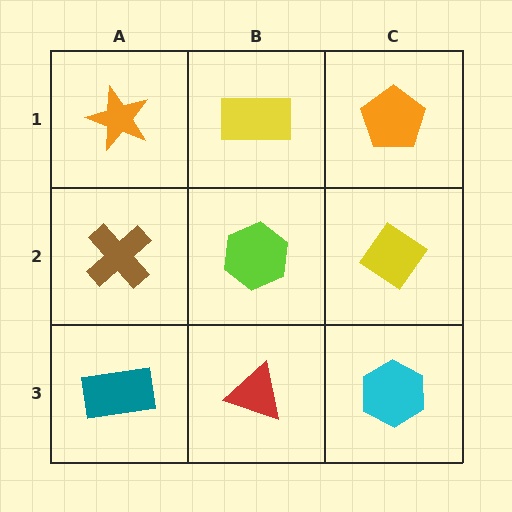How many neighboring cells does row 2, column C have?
3.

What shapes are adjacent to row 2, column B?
A yellow rectangle (row 1, column B), a red triangle (row 3, column B), a brown cross (row 2, column A), a yellow diamond (row 2, column C).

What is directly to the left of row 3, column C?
A red triangle.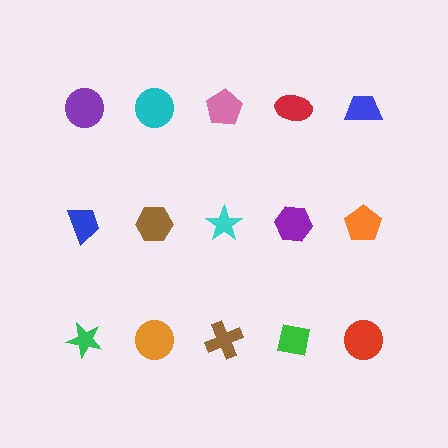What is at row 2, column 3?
A cyan star.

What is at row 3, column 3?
A brown cross.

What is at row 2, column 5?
An orange pentagon.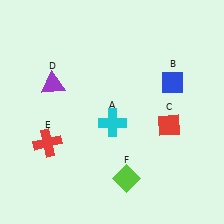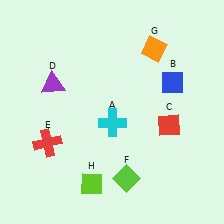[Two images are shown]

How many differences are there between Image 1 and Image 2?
There are 2 differences between the two images.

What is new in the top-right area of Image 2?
An orange diamond (G) was added in the top-right area of Image 2.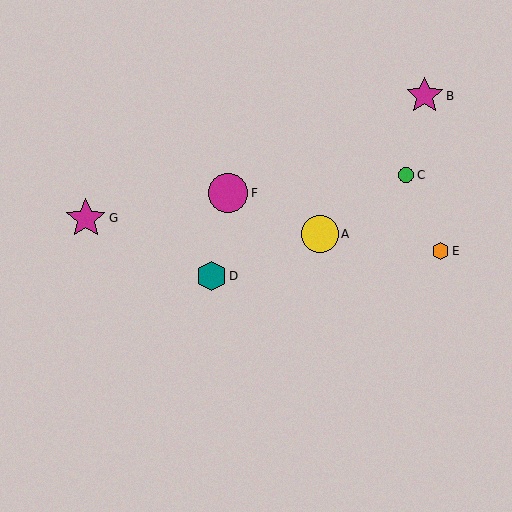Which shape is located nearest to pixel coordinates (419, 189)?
The green circle (labeled C) at (406, 175) is nearest to that location.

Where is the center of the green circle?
The center of the green circle is at (406, 175).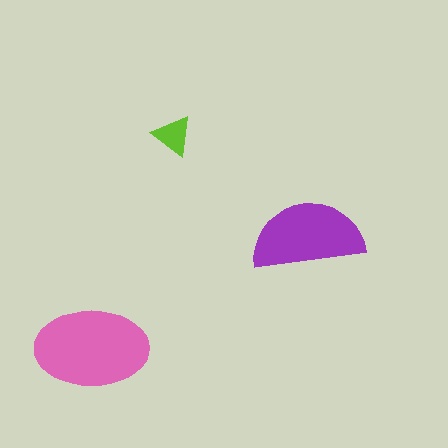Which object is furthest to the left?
The pink ellipse is leftmost.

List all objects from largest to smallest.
The pink ellipse, the purple semicircle, the lime triangle.